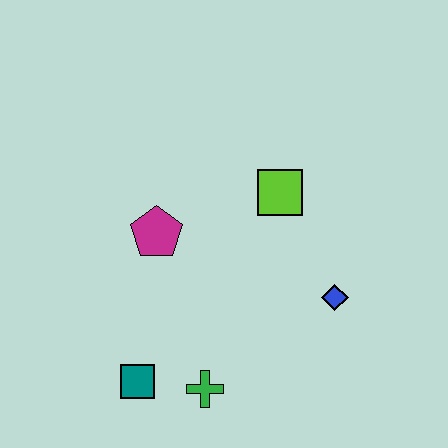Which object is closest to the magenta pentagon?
The lime square is closest to the magenta pentagon.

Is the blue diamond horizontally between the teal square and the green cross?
No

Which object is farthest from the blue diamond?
The teal square is farthest from the blue diamond.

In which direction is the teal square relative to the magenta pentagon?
The teal square is below the magenta pentagon.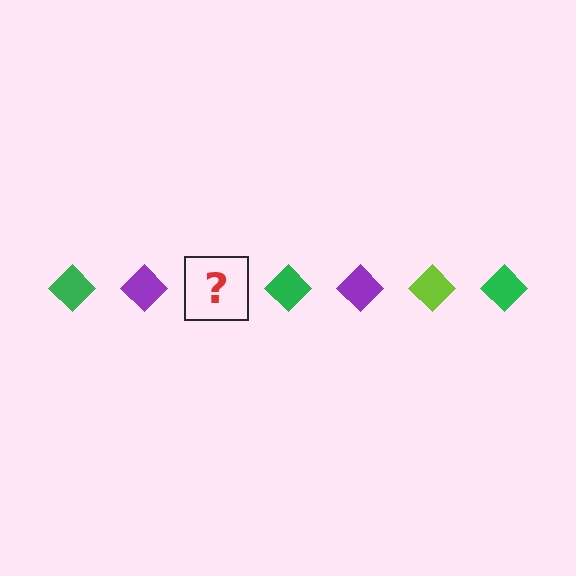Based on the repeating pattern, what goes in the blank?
The blank should be a lime diamond.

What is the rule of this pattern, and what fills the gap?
The rule is that the pattern cycles through green, purple, lime diamonds. The gap should be filled with a lime diamond.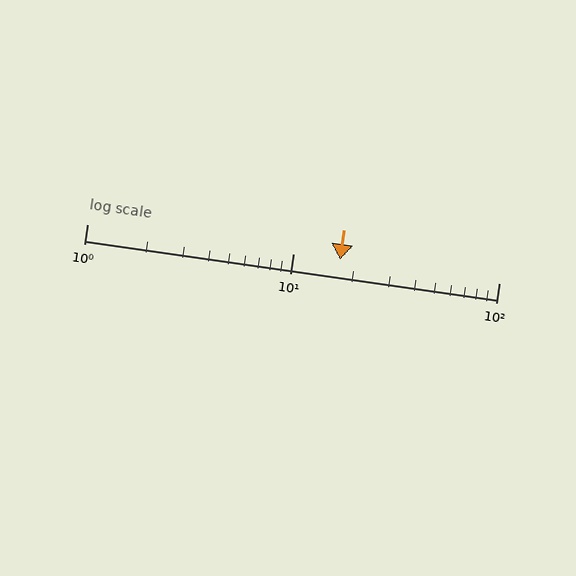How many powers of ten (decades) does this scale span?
The scale spans 2 decades, from 1 to 100.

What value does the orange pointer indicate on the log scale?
The pointer indicates approximately 17.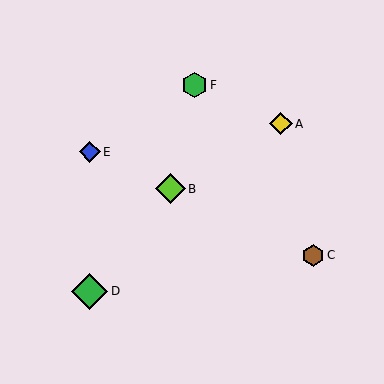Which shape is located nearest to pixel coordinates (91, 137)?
The blue diamond (labeled E) at (90, 152) is nearest to that location.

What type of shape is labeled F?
Shape F is a green hexagon.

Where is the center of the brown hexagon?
The center of the brown hexagon is at (313, 256).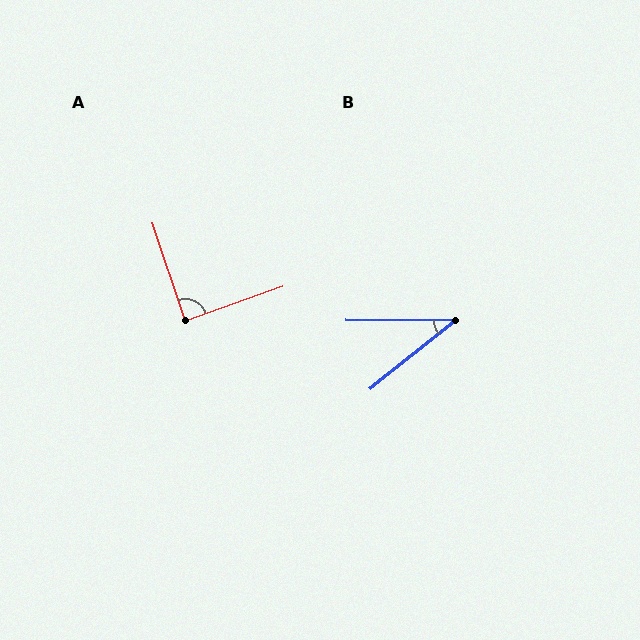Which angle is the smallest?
B, at approximately 39 degrees.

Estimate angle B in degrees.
Approximately 39 degrees.